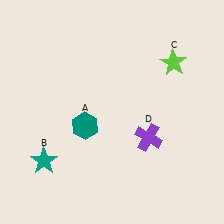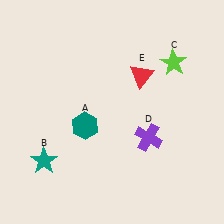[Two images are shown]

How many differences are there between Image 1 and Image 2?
There is 1 difference between the two images.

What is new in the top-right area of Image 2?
A red triangle (E) was added in the top-right area of Image 2.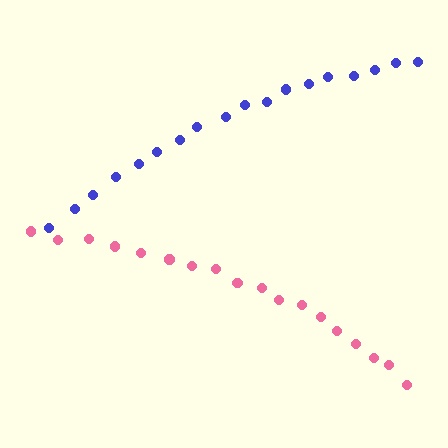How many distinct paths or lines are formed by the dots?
There are 2 distinct paths.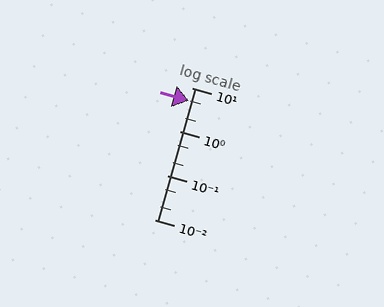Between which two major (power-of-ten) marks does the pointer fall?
The pointer is between 1 and 10.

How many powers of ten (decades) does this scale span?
The scale spans 3 decades, from 0.01 to 10.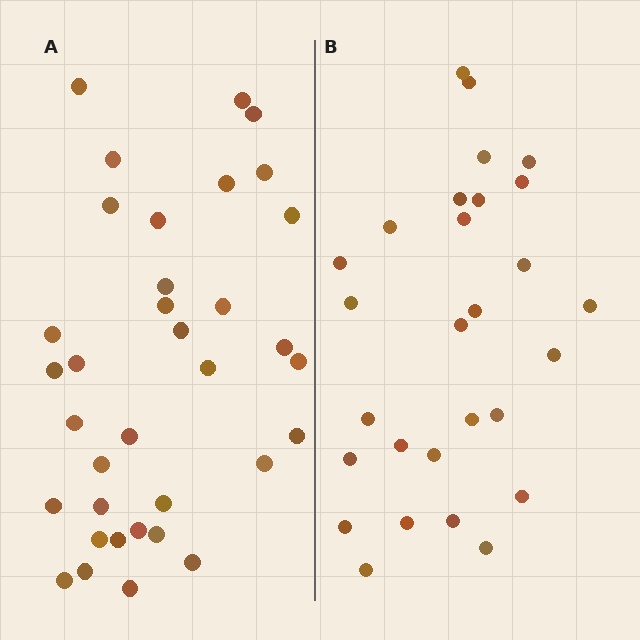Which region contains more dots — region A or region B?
Region A (the left region) has more dots.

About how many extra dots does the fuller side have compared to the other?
Region A has roughly 8 or so more dots than region B.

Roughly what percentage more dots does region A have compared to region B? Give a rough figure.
About 25% more.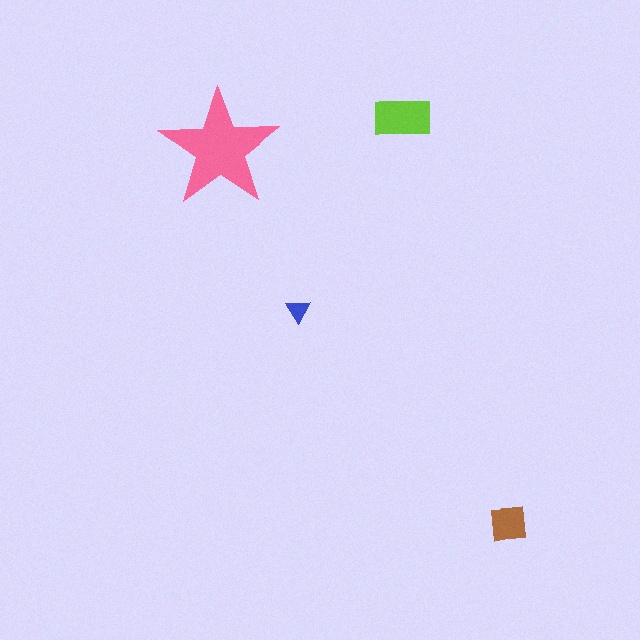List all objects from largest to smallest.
The pink star, the lime rectangle, the brown square, the blue triangle.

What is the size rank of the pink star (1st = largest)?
1st.